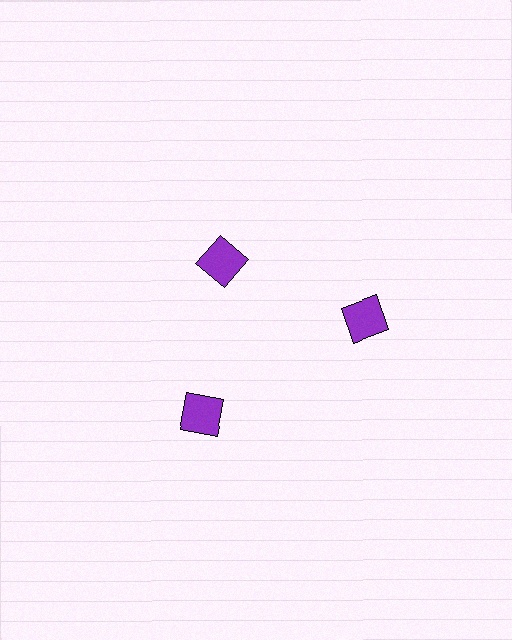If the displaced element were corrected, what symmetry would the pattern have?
It would have 3-fold rotational symmetry — the pattern would map onto itself every 120 degrees.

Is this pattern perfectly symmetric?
No. The 3 purple squares are arranged in a ring, but one element near the 11 o'clock position is pulled inward toward the center, breaking the 3-fold rotational symmetry.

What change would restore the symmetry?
The symmetry would be restored by moving it outward, back onto the ring so that all 3 squares sit at equal angles and equal distance from the center.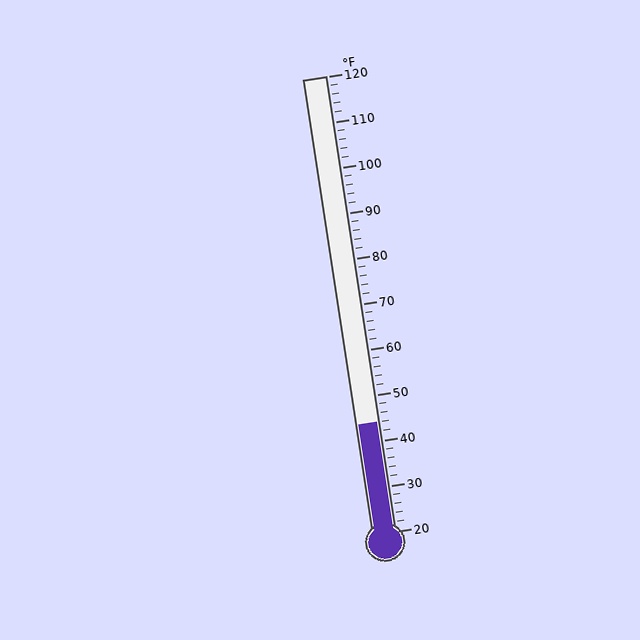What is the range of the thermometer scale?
The thermometer scale ranges from 20°F to 120°F.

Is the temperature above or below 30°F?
The temperature is above 30°F.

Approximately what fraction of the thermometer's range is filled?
The thermometer is filled to approximately 25% of its range.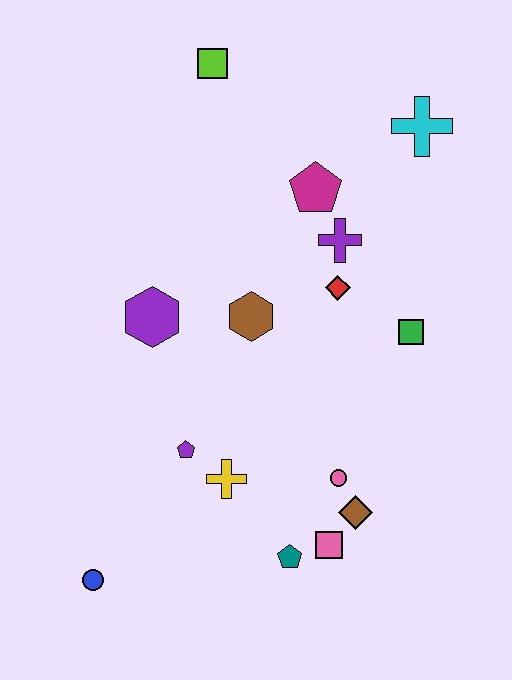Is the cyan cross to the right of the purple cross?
Yes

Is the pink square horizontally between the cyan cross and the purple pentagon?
Yes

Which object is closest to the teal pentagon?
The pink square is closest to the teal pentagon.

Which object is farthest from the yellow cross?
The lime square is farthest from the yellow cross.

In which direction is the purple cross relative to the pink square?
The purple cross is above the pink square.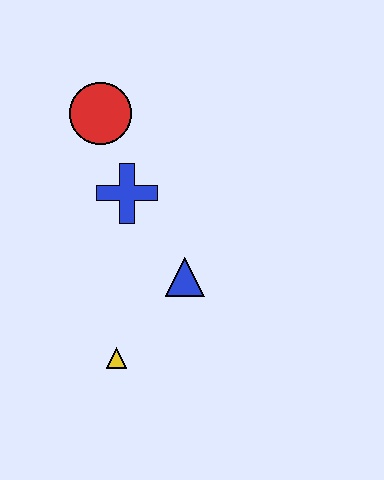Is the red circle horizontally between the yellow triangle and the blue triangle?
No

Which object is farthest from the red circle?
The yellow triangle is farthest from the red circle.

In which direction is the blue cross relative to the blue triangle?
The blue cross is above the blue triangle.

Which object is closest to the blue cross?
The red circle is closest to the blue cross.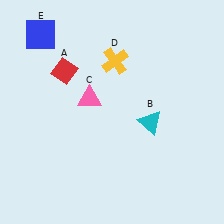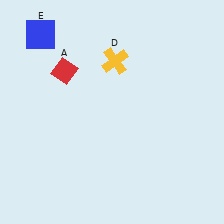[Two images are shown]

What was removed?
The cyan triangle (B), the pink triangle (C) were removed in Image 2.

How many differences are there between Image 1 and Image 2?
There are 2 differences between the two images.